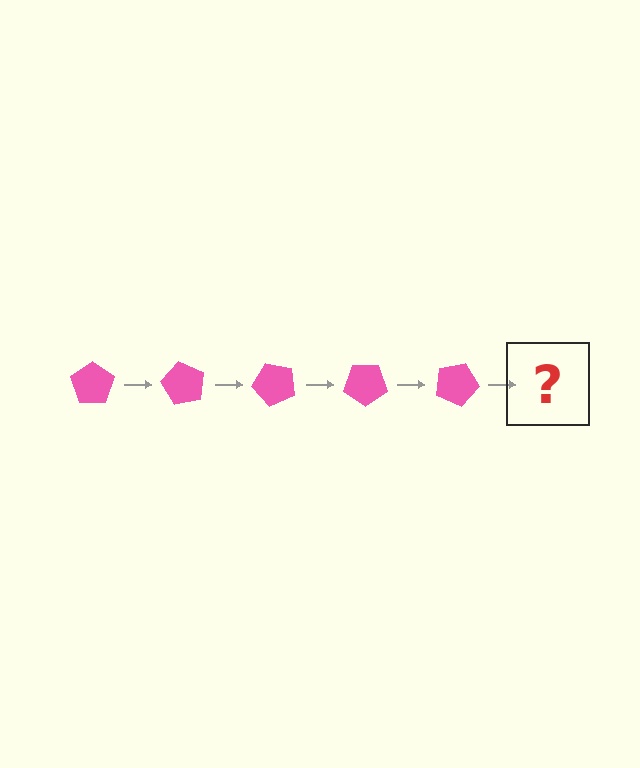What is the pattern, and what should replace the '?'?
The pattern is that the pentagon rotates 60 degrees each step. The '?' should be a pink pentagon rotated 300 degrees.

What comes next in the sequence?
The next element should be a pink pentagon rotated 300 degrees.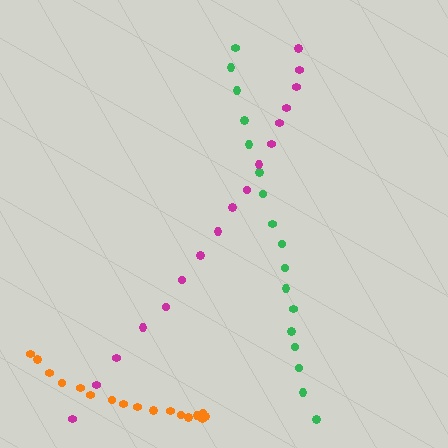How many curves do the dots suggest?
There are 3 distinct paths.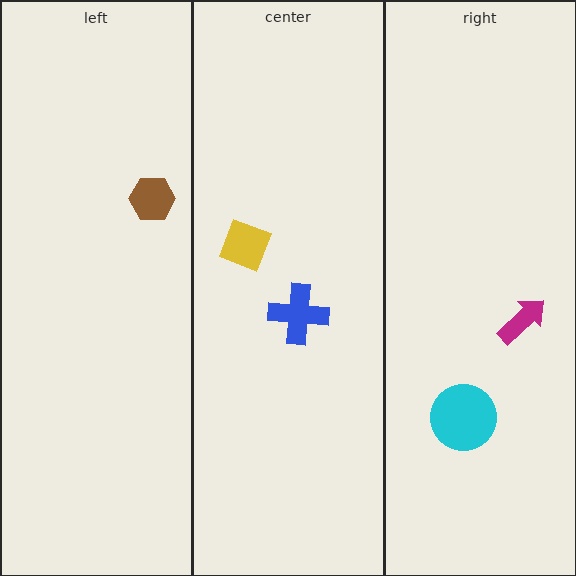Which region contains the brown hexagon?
The left region.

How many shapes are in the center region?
2.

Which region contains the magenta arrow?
The right region.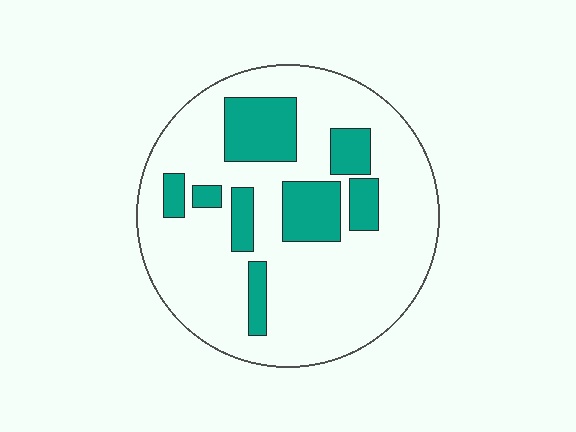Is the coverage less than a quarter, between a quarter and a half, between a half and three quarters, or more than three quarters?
Less than a quarter.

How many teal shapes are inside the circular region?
8.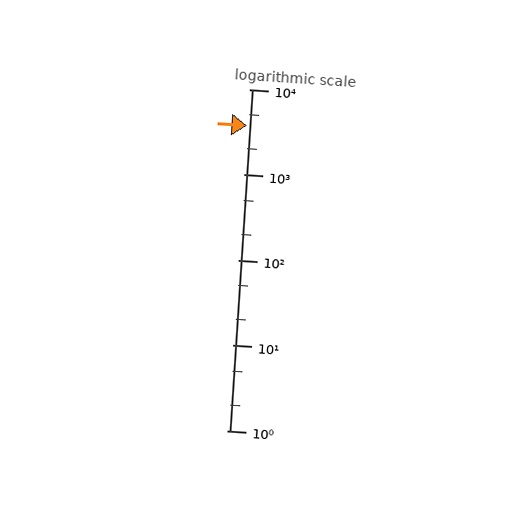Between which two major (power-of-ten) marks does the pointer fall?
The pointer is between 1000 and 10000.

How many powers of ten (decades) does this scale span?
The scale spans 4 decades, from 1 to 10000.